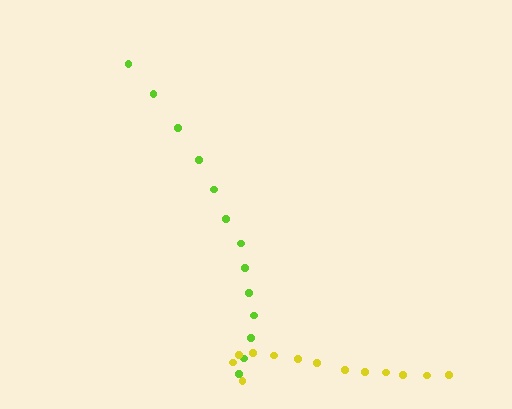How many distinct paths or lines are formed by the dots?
There are 2 distinct paths.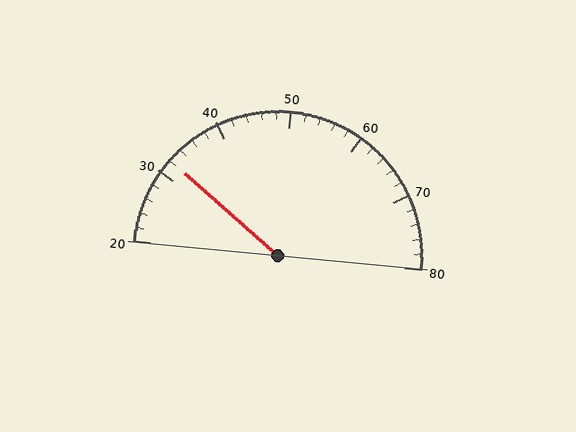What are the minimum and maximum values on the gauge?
The gauge ranges from 20 to 80.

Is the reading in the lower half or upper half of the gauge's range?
The reading is in the lower half of the range (20 to 80).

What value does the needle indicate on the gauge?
The needle indicates approximately 32.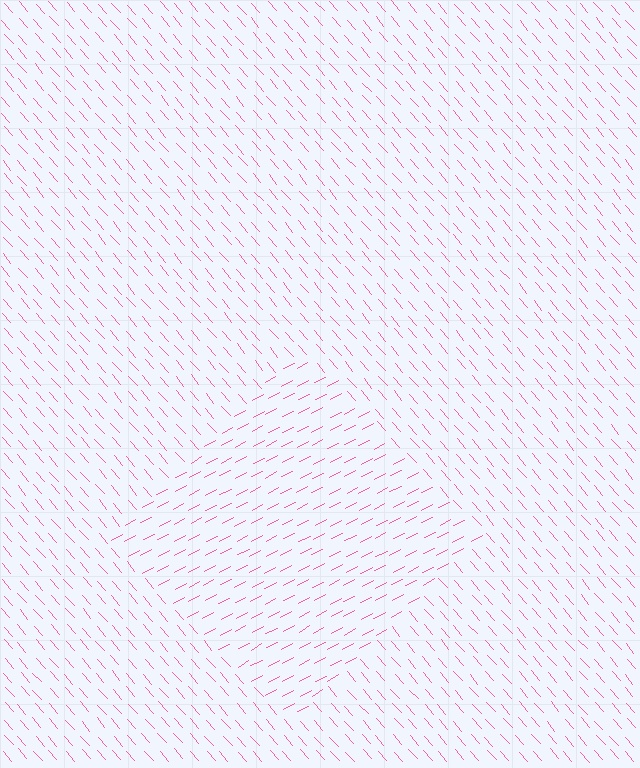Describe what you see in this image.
The image is filled with small pink line segments. A diamond region in the image has lines oriented differently from the surrounding lines, creating a visible texture boundary.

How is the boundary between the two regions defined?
The boundary is defined purely by a change in line orientation (approximately 76 degrees difference). All lines are the same color and thickness.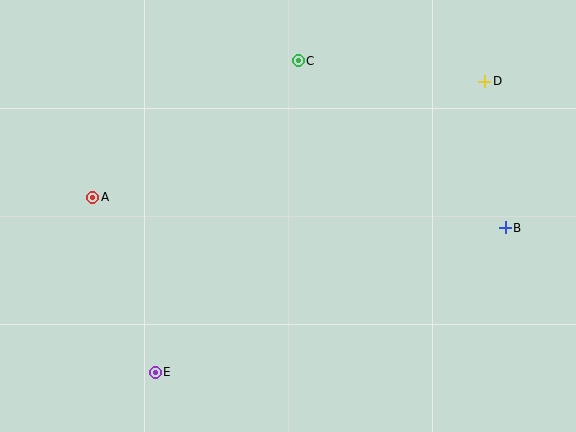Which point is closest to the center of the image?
Point C at (298, 61) is closest to the center.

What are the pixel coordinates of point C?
Point C is at (298, 61).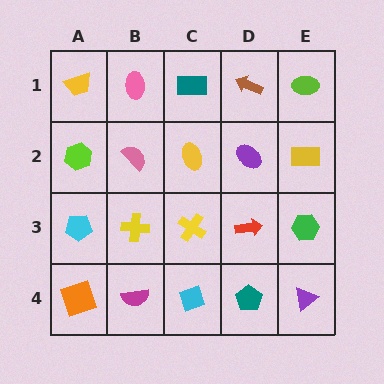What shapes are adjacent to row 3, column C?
A yellow ellipse (row 2, column C), a cyan diamond (row 4, column C), a yellow cross (row 3, column B), a red arrow (row 3, column D).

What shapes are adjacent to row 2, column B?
A pink ellipse (row 1, column B), a yellow cross (row 3, column B), a lime hexagon (row 2, column A), a yellow ellipse (row 2, column C).